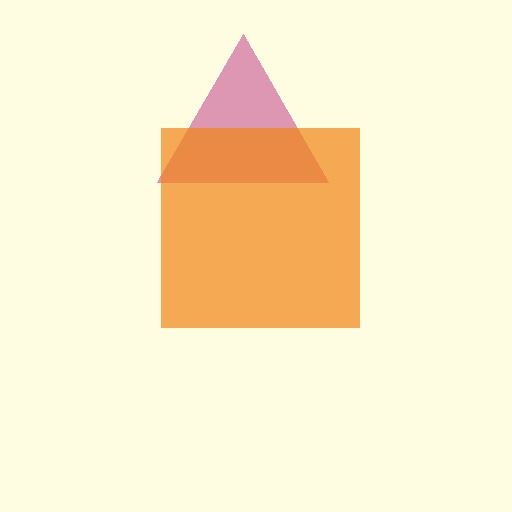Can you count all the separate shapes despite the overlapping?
Yes, there are 2 separate shapes.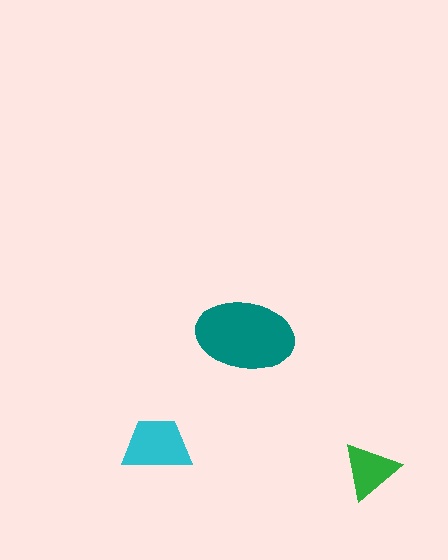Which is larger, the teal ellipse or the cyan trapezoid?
The teal ellipse.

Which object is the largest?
The teal ellipse.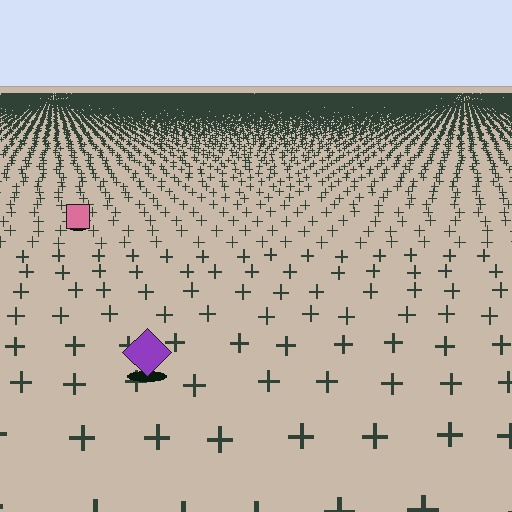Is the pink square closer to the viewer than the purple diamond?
No. The purple diamond is closer — you can tell from the texture gradient: the ground texture is coarser near it.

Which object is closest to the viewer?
The purple diamond is closest. The texture marks near it are larger and more spread out.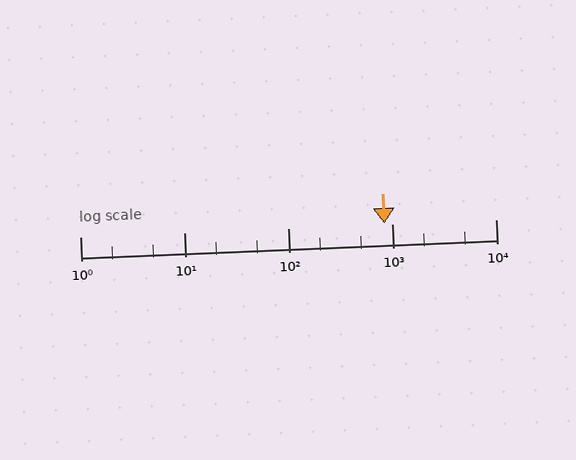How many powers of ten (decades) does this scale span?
The scale spans 4 decades, from 1 to 10000.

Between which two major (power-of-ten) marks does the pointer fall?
The pointer is between 100 and 1000.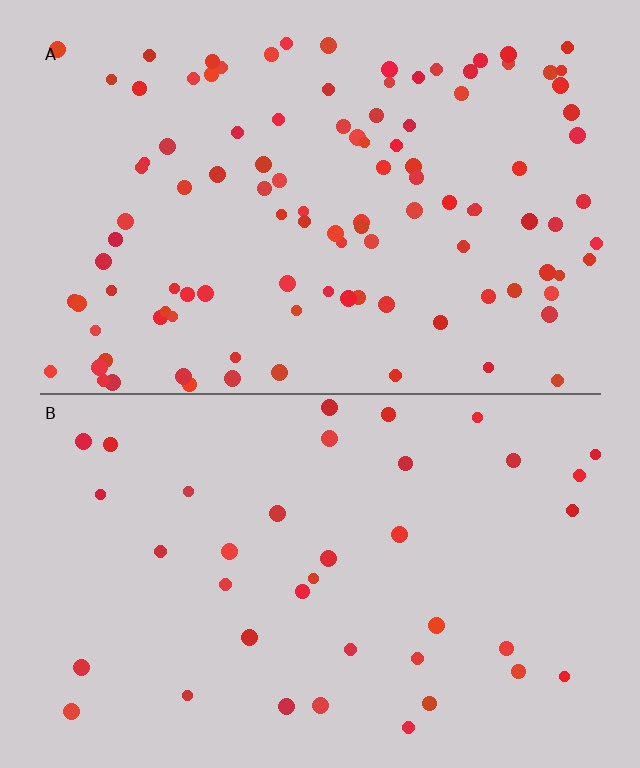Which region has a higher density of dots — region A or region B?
A (the top).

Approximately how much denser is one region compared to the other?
Approximately 2.8× — region A over region B.